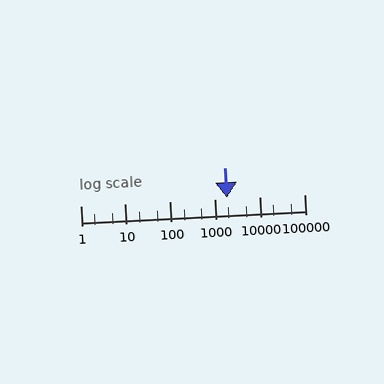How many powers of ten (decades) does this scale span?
The scale spans 5 decades, from 1 to 100000.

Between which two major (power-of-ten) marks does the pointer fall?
The pointer is between 1000 and 10000.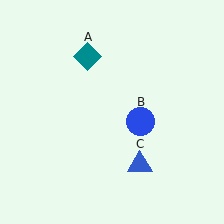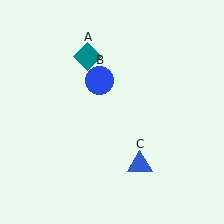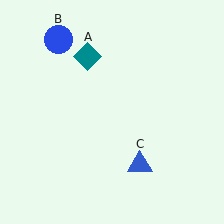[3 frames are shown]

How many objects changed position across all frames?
1 object changed position: blue circle (object B).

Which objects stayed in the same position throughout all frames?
Teal diamond (object A) and blue triangle (object C) remained stationary.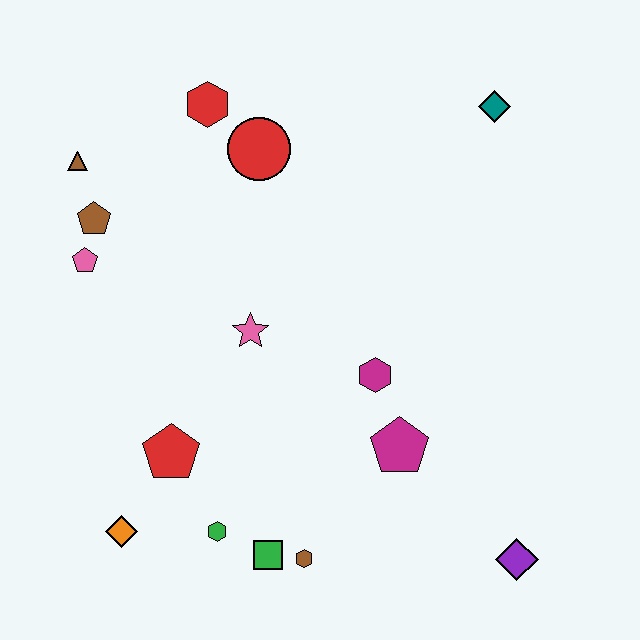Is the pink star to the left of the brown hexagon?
Yes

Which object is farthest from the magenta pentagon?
The brown triangle is farthest from the magenta pentagon.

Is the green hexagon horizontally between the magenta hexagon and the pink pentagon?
Yes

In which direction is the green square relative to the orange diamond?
The green square is to the right of the orange diamond.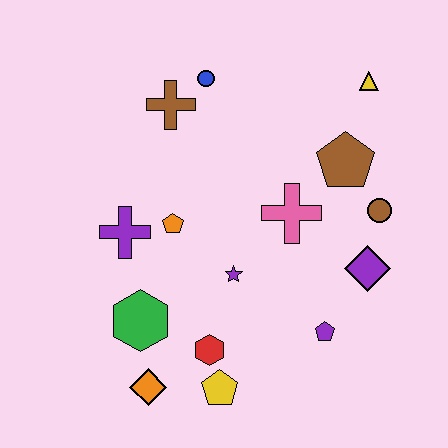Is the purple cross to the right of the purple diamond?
No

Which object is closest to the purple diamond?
The brown circle is closest to the purple diamond.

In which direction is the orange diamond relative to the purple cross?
The orange diamond is below the purple cross.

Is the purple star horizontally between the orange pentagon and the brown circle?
Yes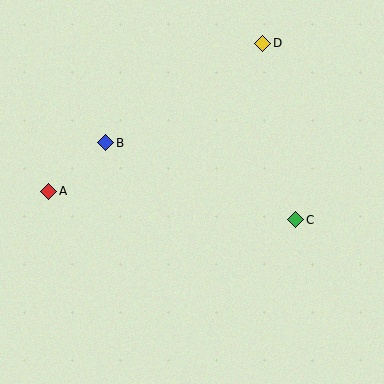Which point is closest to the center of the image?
Point B at (106, 143) is closest to the center.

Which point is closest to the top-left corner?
Point B is closest to the top-left corner.